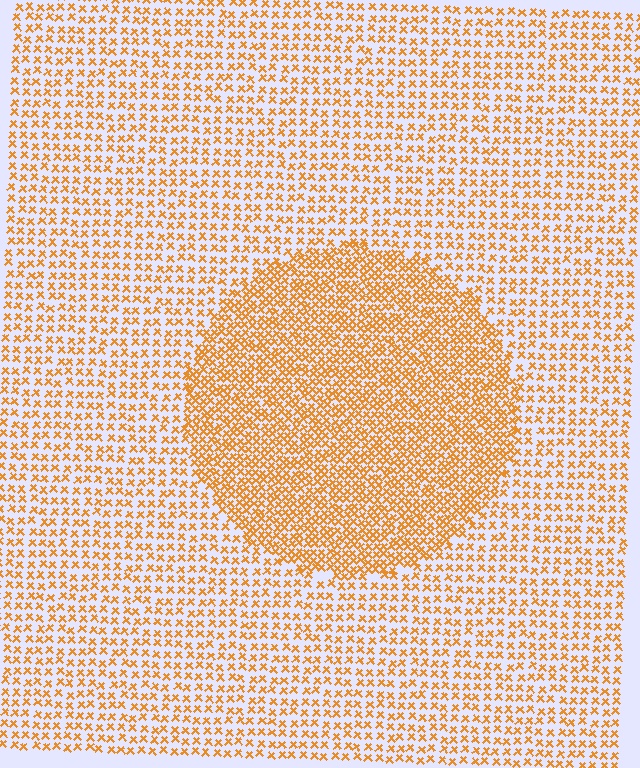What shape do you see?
I see a circle.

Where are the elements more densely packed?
The elements are more densely packed inside the circle boundary.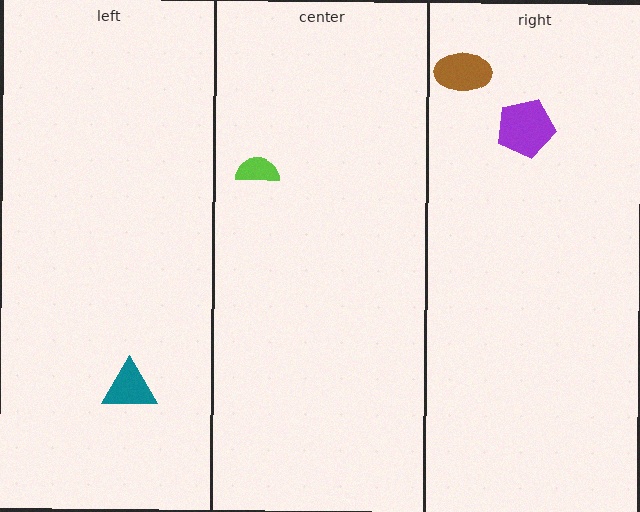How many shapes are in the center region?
1.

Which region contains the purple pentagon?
The right region.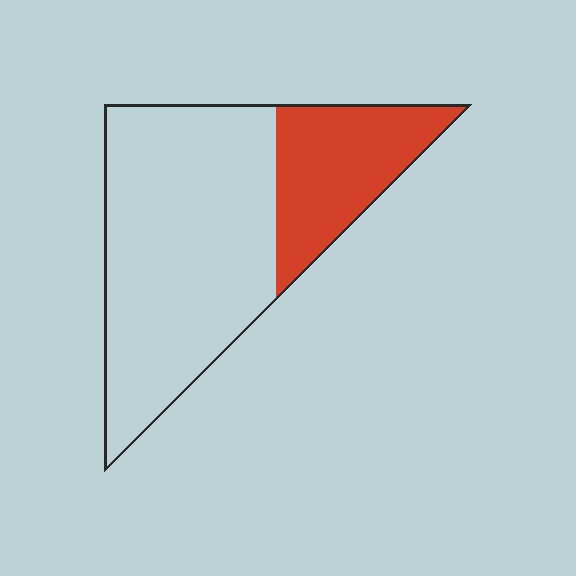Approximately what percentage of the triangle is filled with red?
Approximately 30%.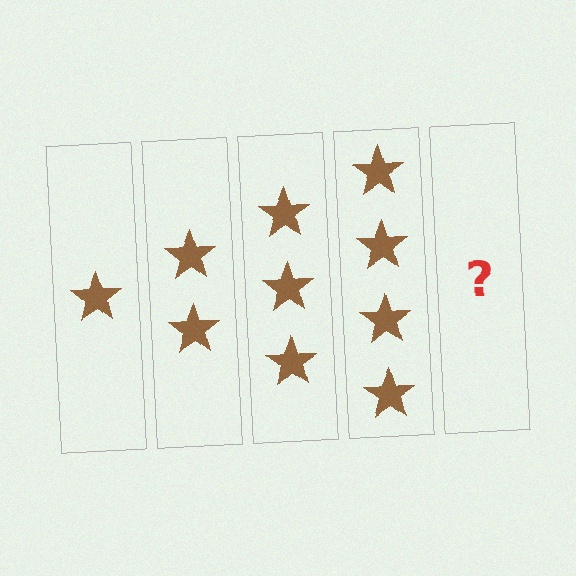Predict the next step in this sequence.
The next step is 5 stars.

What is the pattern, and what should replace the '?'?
The pattern is that each step adds one more star. The '?' should be 5 stars.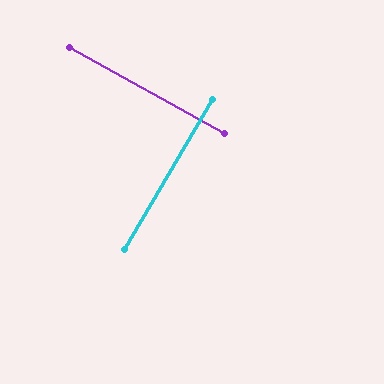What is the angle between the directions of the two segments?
Approximately 89 degrees.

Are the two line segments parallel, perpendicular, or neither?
Perpendicular — they meet at approximately 89°.